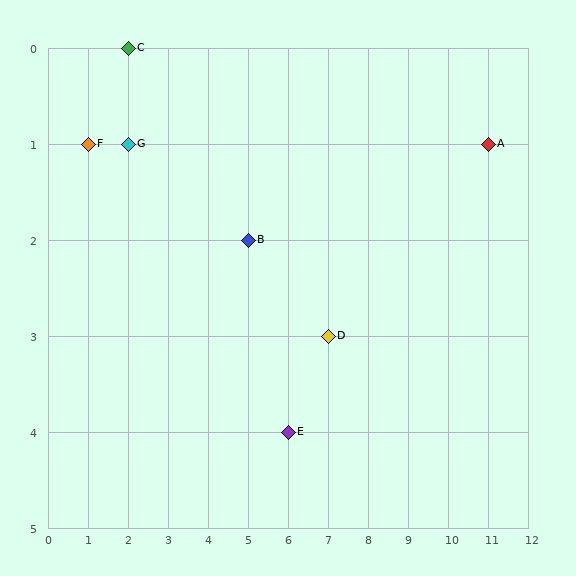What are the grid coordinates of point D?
Point D is at grid coordinates (7, 3).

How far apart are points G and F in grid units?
Points G and F are 1 column apart.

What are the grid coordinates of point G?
Point G is at grid coordinates (2, 1).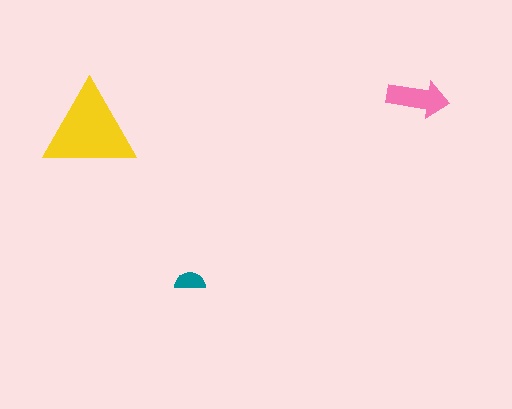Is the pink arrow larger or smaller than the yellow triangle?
Smaller.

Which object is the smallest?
The teal semicircle.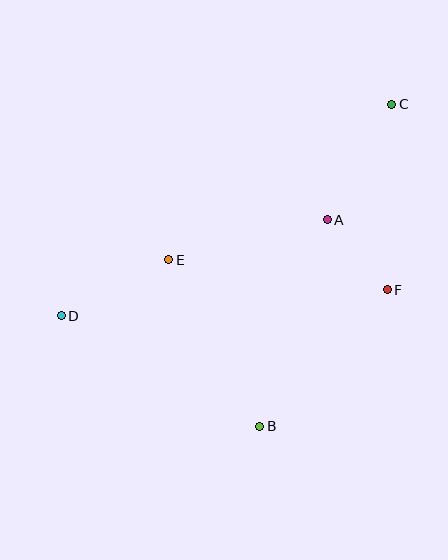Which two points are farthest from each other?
Points C and D are farthest from each other.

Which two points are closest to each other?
Points A and F are closest to each other.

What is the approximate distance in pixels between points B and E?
The distance between B and E is approximately 190 pixels.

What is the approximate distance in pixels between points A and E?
The distance between A and E is approximately 164 pixels.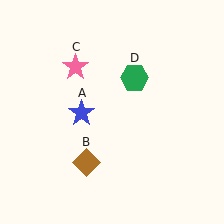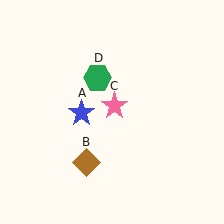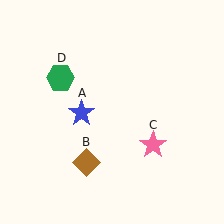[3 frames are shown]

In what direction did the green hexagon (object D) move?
The green hexagon (object D) moved left.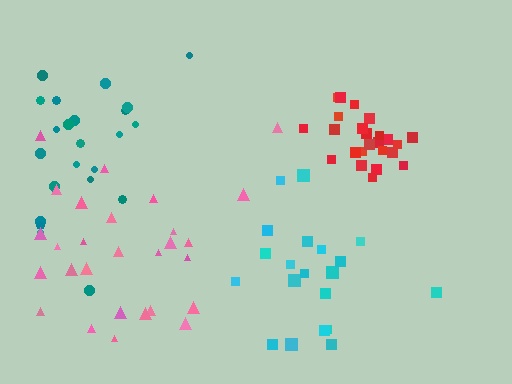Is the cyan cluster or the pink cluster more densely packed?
Cyan.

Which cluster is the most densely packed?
Red.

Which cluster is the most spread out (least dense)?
Teal.